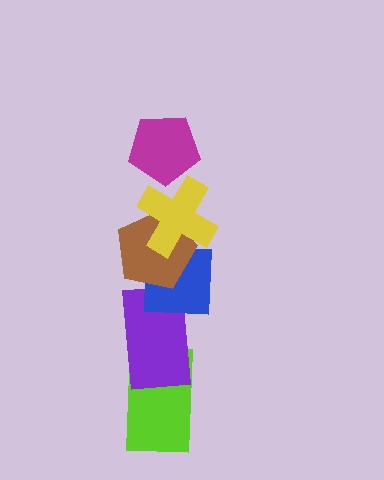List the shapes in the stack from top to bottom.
From top to bottom: the magenta pentagon, the yellow cross, the brown pentagon, the blue square, the purple rectangle, the lime rectangle.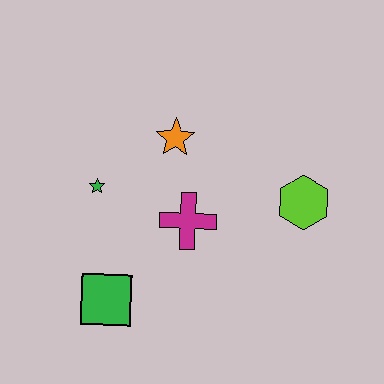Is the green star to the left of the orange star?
Yes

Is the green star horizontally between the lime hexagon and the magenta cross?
No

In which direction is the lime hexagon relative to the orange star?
The lime hexagon is to the right of the orange star.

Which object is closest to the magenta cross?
The orange star is closest to the magenta cross.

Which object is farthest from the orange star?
The green square is farthest from the orange star.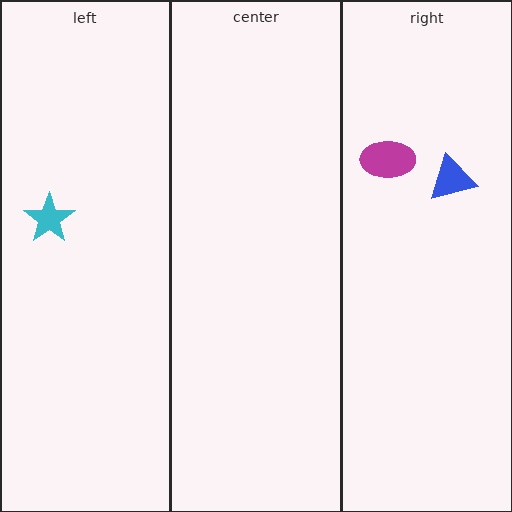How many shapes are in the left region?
1.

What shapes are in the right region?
The magenta ellipse, the blue triangle.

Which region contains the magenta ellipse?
The right region.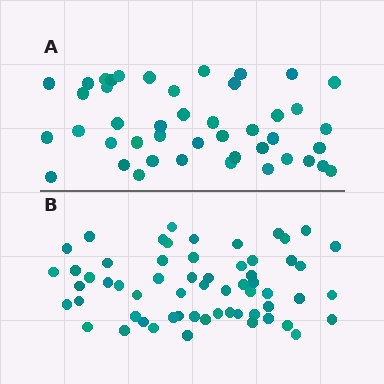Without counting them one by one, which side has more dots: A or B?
Region B (the bottom region) has more dots.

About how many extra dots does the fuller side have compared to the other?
Region B has approximately 15 more dots than region A.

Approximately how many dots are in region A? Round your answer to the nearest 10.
About 40 dots. (The exact count is 44, which rounds to 40.)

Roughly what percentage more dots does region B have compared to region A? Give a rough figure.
About 35% more.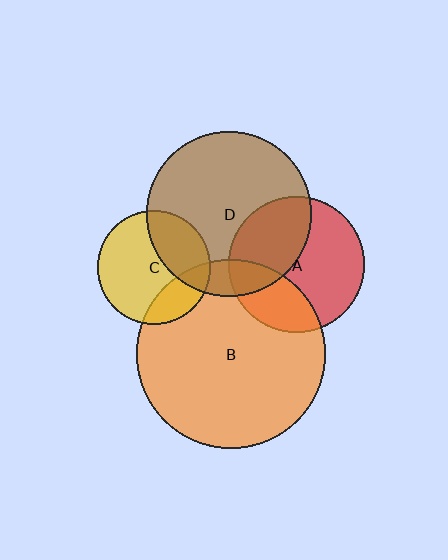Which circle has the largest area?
Circle B (orange).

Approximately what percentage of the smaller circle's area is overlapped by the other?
Approximately 40%.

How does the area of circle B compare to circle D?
Approximately 1.3 times.